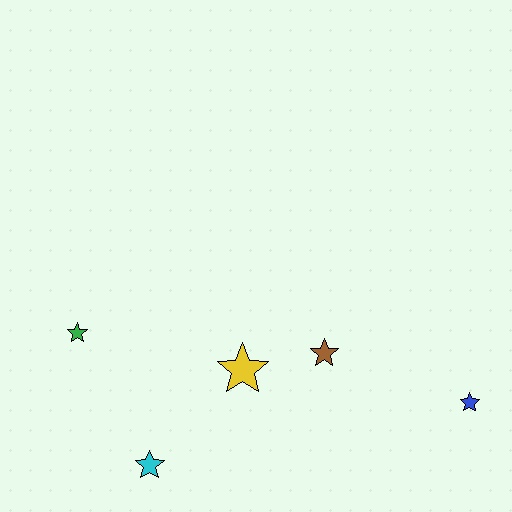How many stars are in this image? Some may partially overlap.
There are 5 stars.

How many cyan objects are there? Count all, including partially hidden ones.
There is 1 cyan object.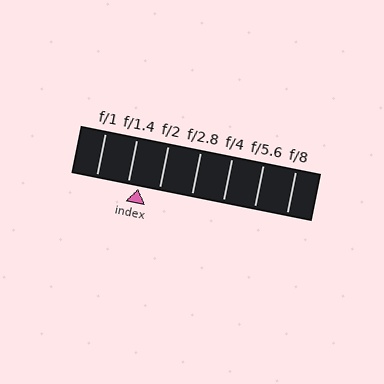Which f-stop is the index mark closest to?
The index mark is closest to f/1.4.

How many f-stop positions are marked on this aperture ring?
There are 7 f-stop positions marked.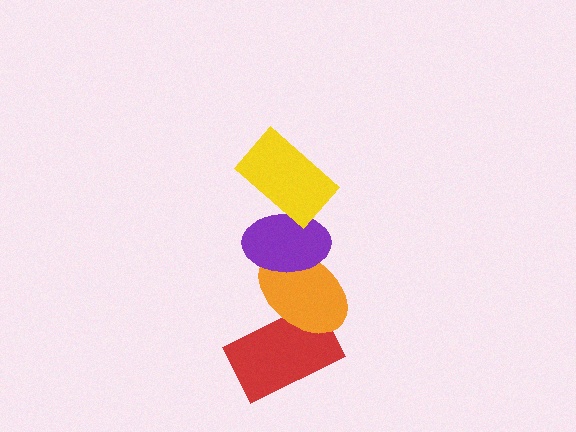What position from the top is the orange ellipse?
The orange ellipse is 3rd from the top.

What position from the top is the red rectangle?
The red rectangle is 4th from the top.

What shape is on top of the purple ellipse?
The yellow rectangle is on top of the purple ellipse.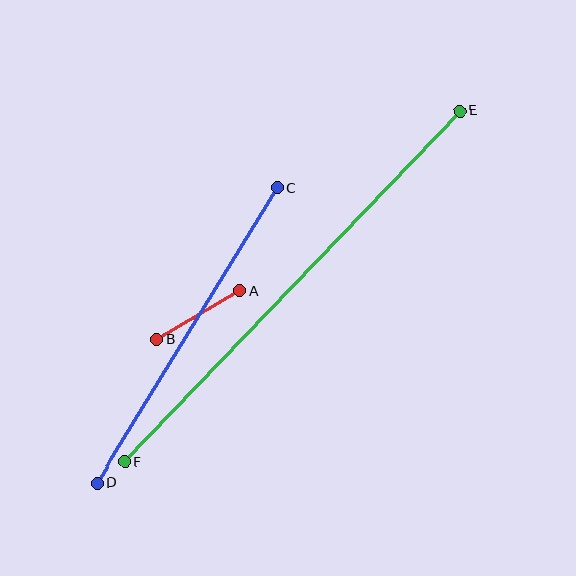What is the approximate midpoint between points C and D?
The midpoint is at approximately (187, 335) pixels.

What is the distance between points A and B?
The distance is approximately 96 pixels.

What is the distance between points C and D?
The distance is approximately 345 pixels.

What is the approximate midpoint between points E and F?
The midpoint is at approximately (292, 287) pixels.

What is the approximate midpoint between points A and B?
The midpoint is at approximately (199, 315) pixels.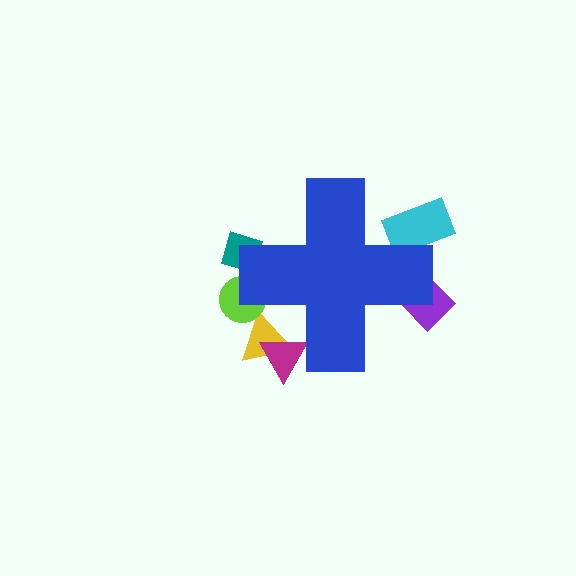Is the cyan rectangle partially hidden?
Yes, the cyan rectangle is partially hidden behind the blue cross.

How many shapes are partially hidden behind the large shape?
6 shapes are partially hidden.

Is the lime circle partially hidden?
Yes, the lime circle is partially hidden behind the blue cross.